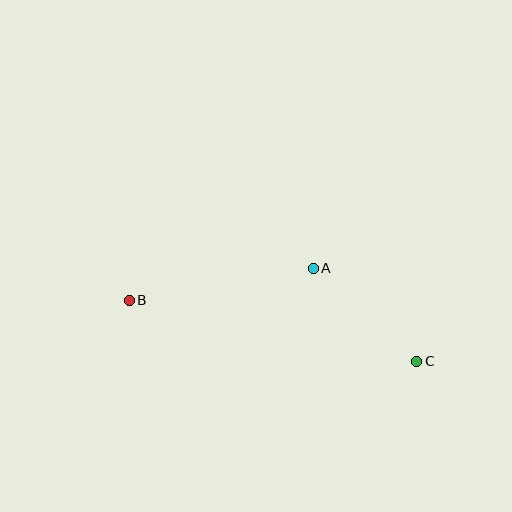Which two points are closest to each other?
Points A and C are closest to each other.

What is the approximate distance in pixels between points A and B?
The distance between A and B is approximately 187 pixels.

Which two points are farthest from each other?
Points B and C are farthest from each other.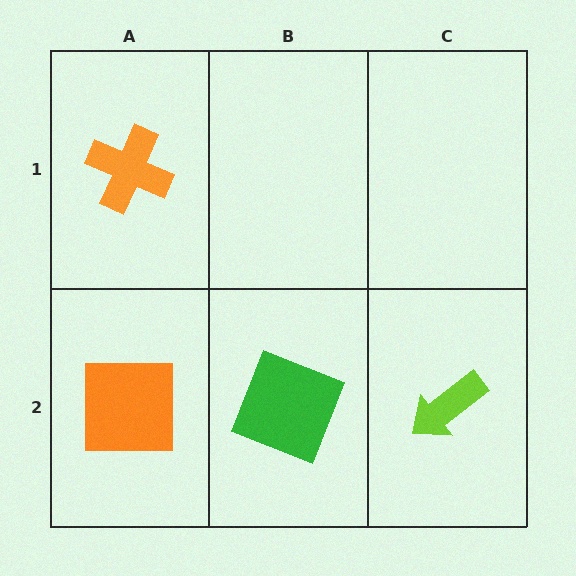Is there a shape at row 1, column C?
No, that cell is empty.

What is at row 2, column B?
A green square.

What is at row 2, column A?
An orange square.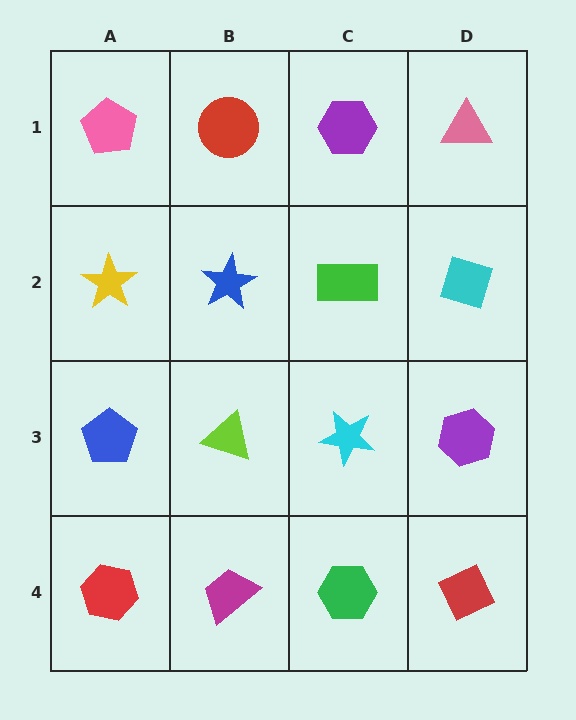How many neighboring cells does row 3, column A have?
3.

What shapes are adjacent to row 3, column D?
A cyan diamond (row 2, column D), a red diamond (row 4, column D), a cyan star (row 3, column C).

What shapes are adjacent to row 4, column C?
A cyan star (row 3, column C), a magenta trapezoid (row 4, column B), a red diamond (row 4, column D).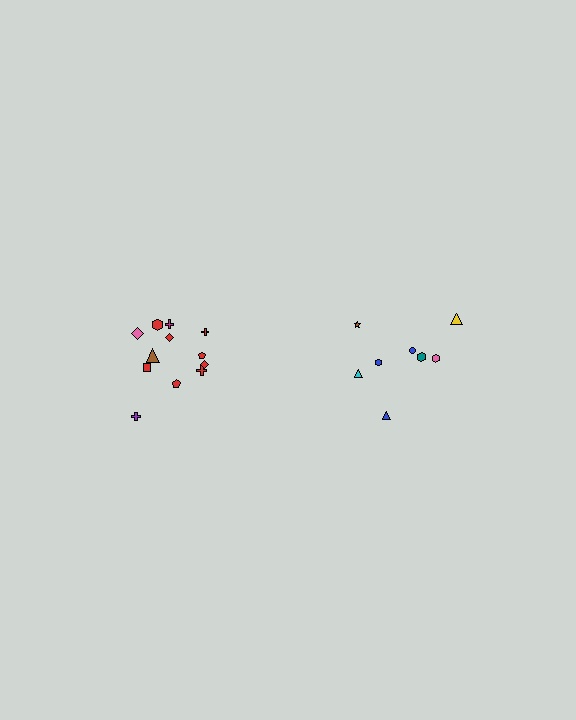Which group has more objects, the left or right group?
The left group.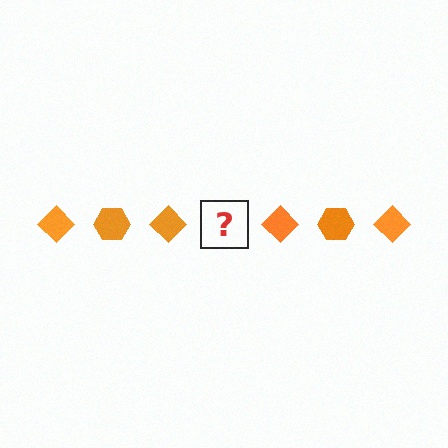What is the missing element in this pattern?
The missing element is an orange hexagon.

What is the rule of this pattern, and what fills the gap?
The rule is that the pattern cycles through diamond, hexagon shapes in orange. The gap should be filled with an orange hexagon.